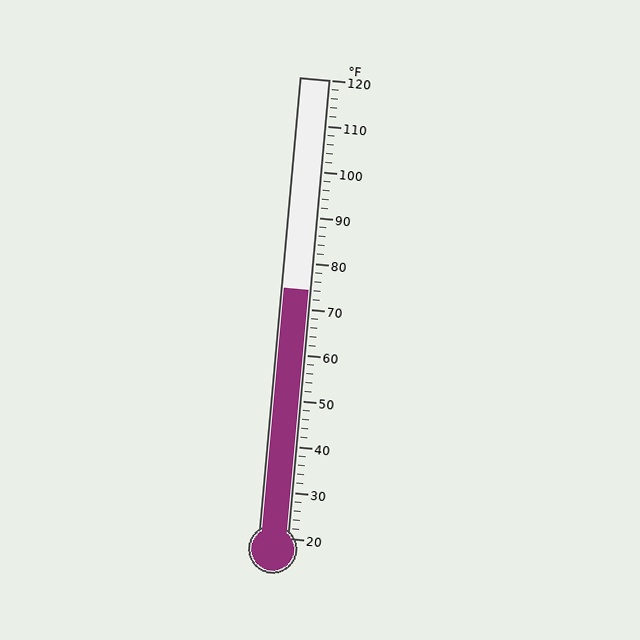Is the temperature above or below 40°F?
The temperature is above 40°F.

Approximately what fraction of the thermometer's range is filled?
The thermometer is filled to approximately 55% of its range.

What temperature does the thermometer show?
The thermometer shows approximately 74°F.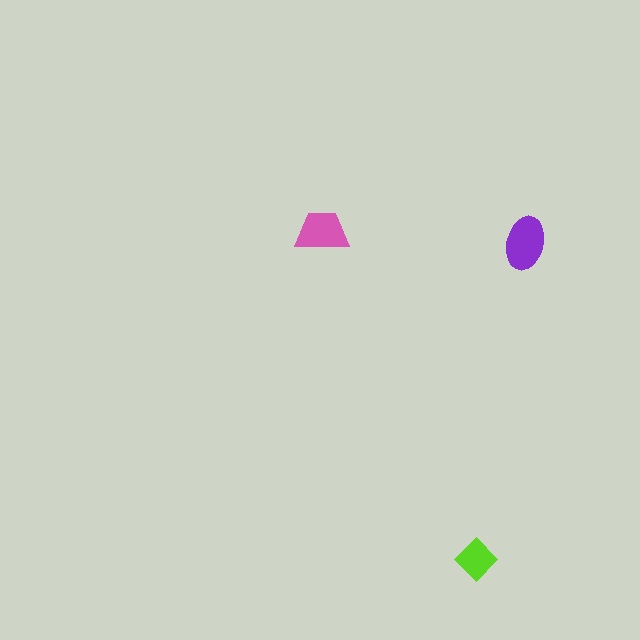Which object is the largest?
The purple ellipse.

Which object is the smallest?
The lime diamond.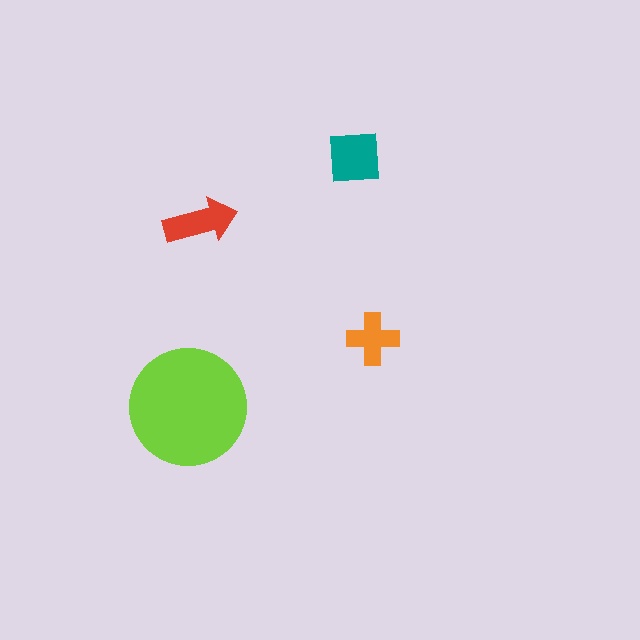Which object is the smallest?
The orange cross.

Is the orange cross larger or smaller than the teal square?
Smaller.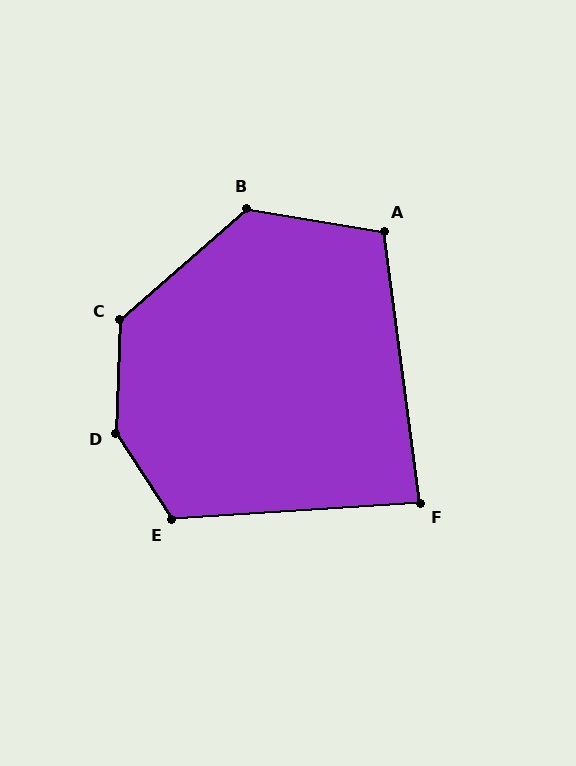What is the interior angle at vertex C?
Approximately 134 degrees (obtuse).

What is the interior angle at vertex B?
Approximately 129 degrees (obtuse).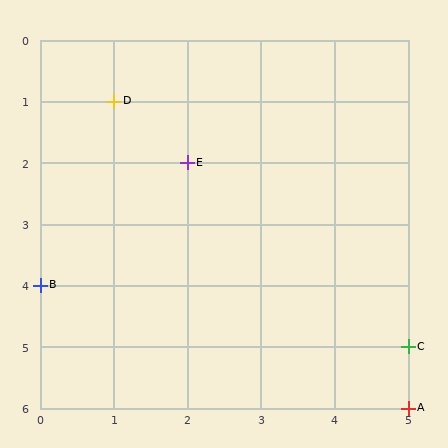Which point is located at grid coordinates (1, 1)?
Point D is at (1, 1).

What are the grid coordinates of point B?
Point B is at grid coordinates (0, 4).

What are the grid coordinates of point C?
Point C is at grid coordinates (5, 5).